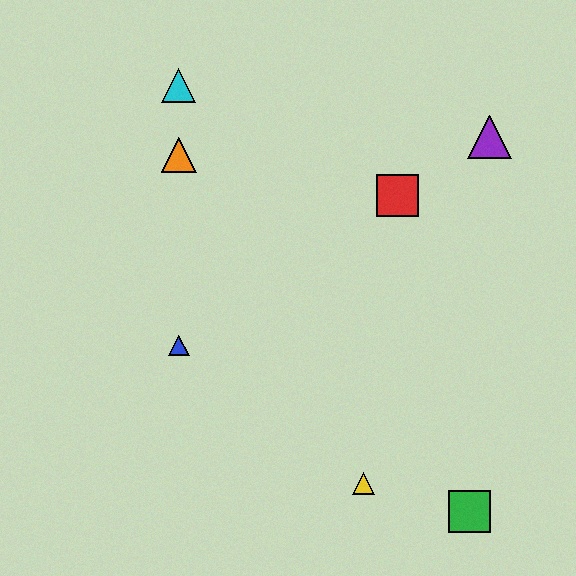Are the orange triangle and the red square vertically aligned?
No, the orange triangle is at x≈179 and the red square is at x≈398.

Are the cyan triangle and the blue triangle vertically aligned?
Yes, both are at x≈179.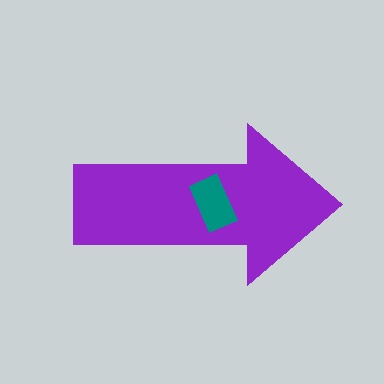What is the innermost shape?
The teal rectangle.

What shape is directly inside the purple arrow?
The teal rectangle.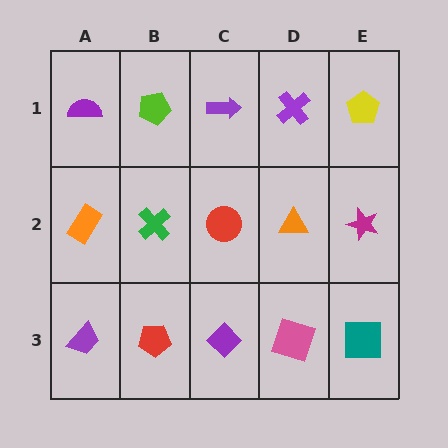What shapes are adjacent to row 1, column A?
An orange rectangle (row 2, column A), a lime pentagon (row 1, column B).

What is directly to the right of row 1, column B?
A purple arrow.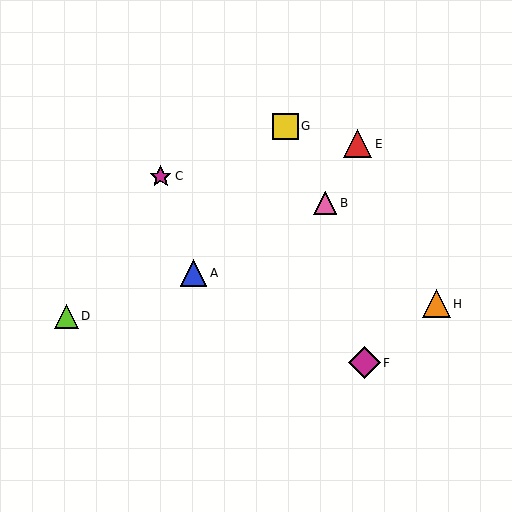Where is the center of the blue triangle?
The center of the blue triangle is at (193, 273).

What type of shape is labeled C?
Shape C is a magenta star.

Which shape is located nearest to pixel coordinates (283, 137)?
The yellow square (labeled G) at (285, 126) is nearest to that location.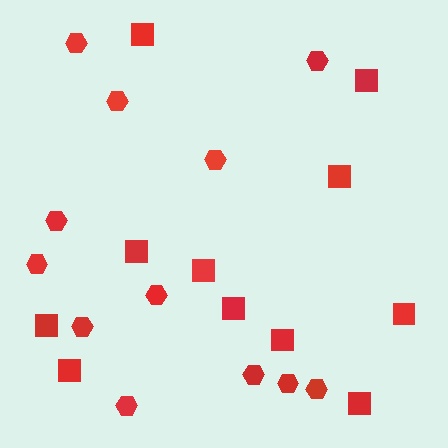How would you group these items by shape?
There are 2 groups: one group of hexagons (12) and one group of squares (11).